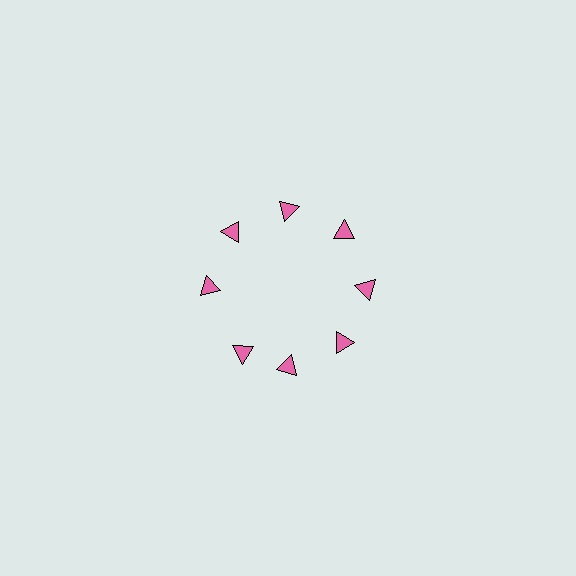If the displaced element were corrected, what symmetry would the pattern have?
It would have 8-fold rotational symmetry — the pattern would map onto itself every 45 degrees.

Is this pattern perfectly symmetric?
No. The 8 pink triangles are arranged in a ring, but one element near the 8 o'clock position is rotated out of alignment along the ring, breaking the 8-fold rotational symmetry.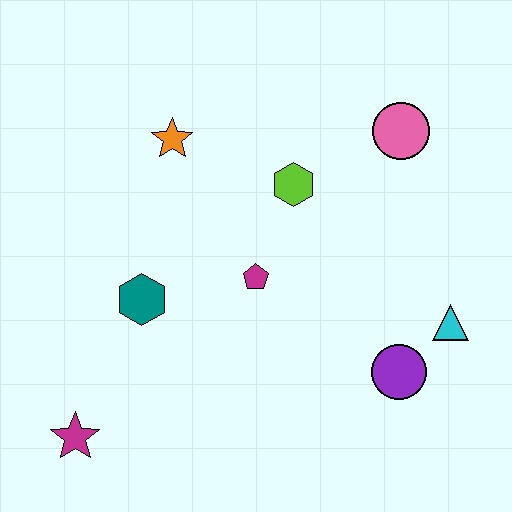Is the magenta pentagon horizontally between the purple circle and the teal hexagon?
Yes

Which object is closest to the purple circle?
The cyan triangle is closest to the purple circle.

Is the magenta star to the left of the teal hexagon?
Yes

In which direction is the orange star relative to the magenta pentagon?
The orange star is above the magenta pentagon.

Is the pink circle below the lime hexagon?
No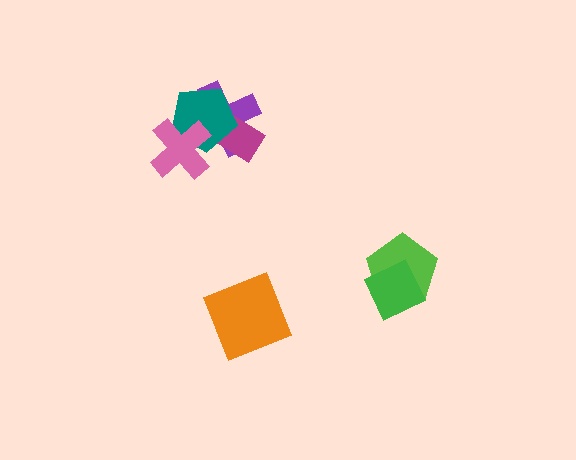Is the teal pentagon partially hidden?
Yes, it is partially covered by another shape.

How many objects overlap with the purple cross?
3 objects overlap with the purple cross.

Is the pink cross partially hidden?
No, no other shape covers it.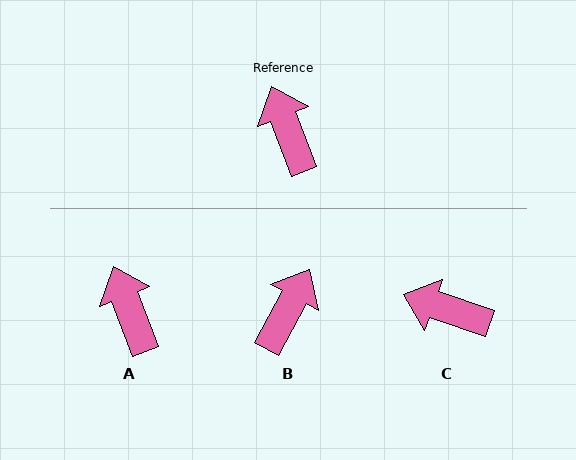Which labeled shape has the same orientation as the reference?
A.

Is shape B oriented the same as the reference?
No, it is off by about 49 degrees.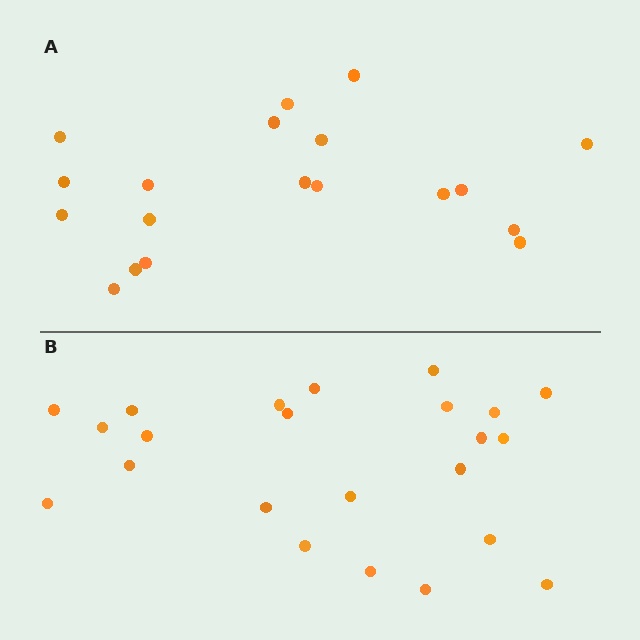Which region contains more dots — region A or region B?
Region B (the bottom region) has more dots.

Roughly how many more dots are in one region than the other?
Region B has about 4 more dots than region A.